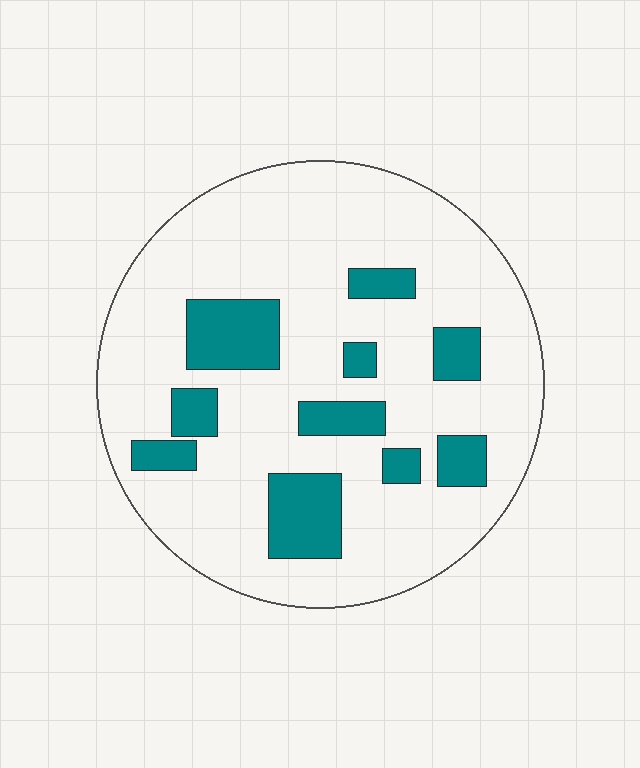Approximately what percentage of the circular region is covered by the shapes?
Approximately 20%.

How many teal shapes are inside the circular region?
10.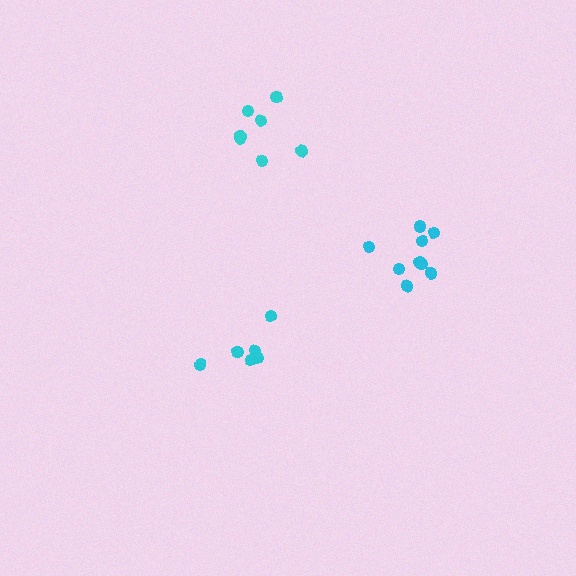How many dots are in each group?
Group 1: 9 dots, Group 2: 6 dots, Group 3: 7 dots (22 total).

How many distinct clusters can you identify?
There are 3 distinct clusters.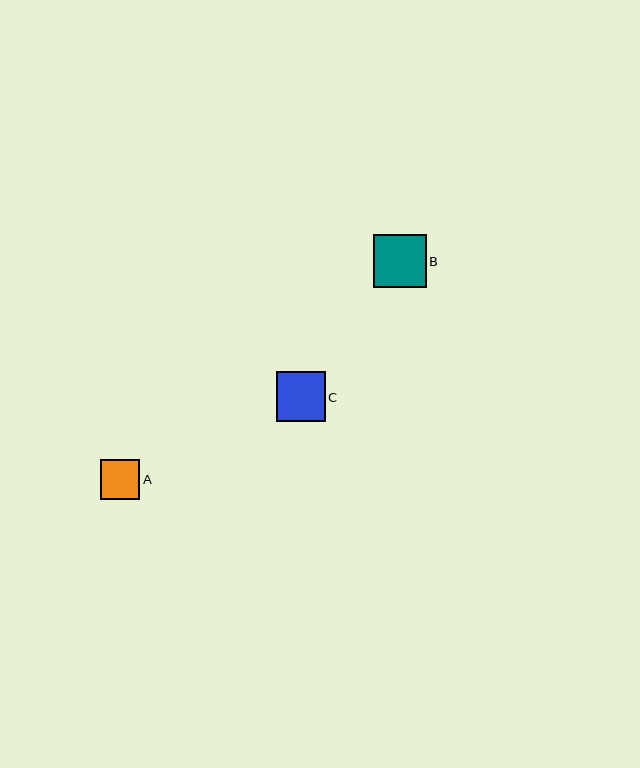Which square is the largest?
Square B is the largest with a size of approximately 53 pixels.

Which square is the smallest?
Square A is the smallest with a size of approximately 39 pixels.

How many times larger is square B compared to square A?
Square B is approximately 1.3 times the size of square A.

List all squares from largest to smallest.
From largest to smallest: B, C, A.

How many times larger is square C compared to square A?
Square C is approximately 1.2 times the size of square A.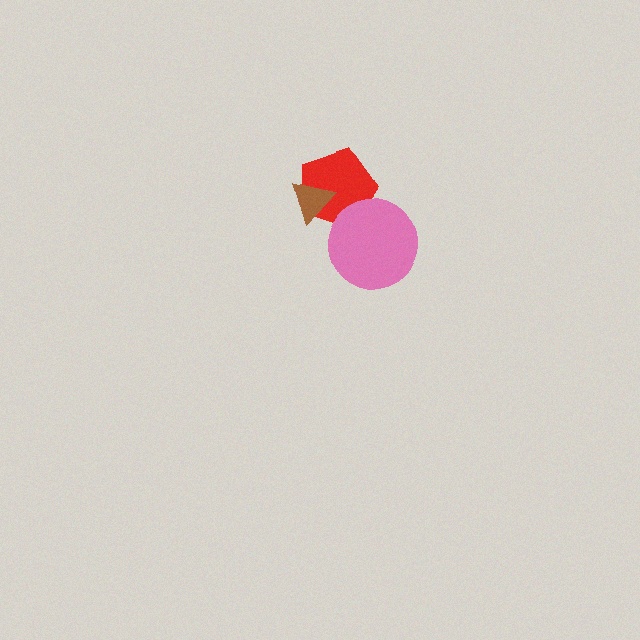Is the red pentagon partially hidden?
Yes, it is partially covered by another shape.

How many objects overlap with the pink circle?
1 object overlaps with the pink circle.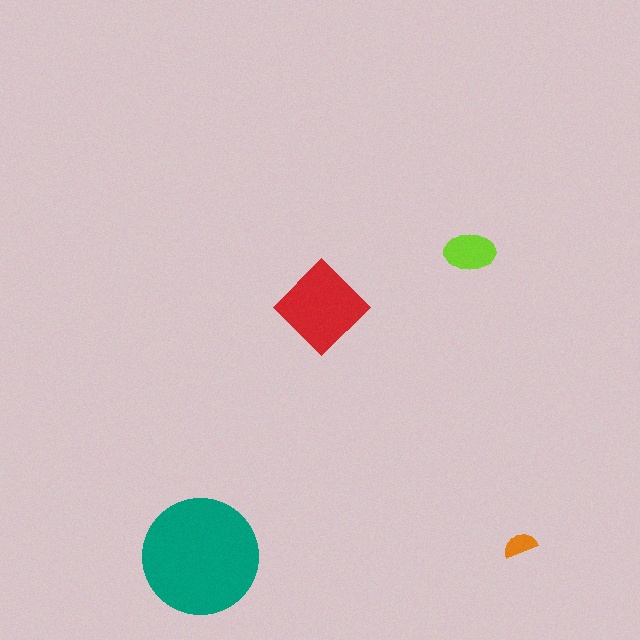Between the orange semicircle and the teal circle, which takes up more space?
The teal circle.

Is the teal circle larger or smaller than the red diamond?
Larger.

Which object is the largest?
The teal circle.